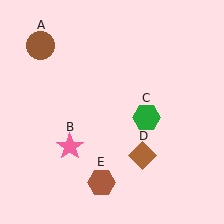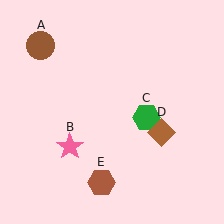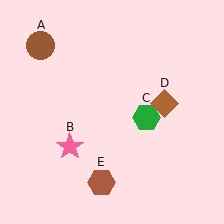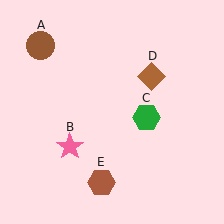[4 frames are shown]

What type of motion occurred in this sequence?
The brown diamond (object D) rotated counterclockwise around the center of the scene.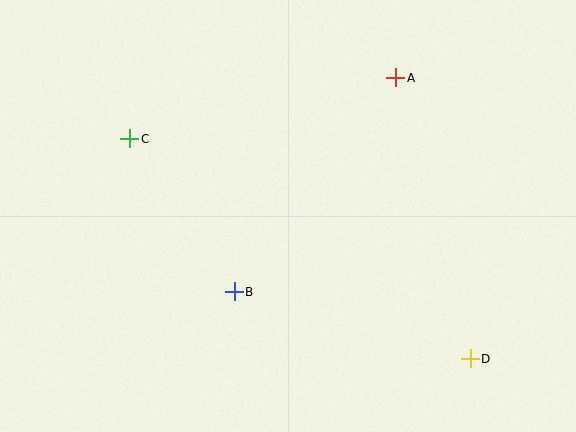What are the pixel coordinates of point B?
Point B is at (234, 292).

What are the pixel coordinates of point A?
Point A is at (396, 78).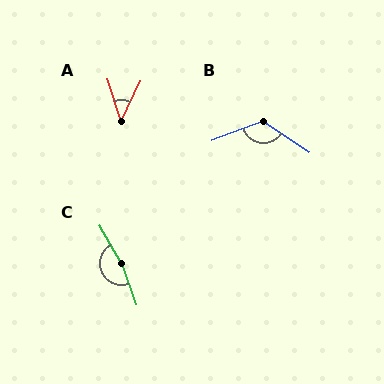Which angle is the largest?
C, at approximately 169 degrees.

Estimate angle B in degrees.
Approximately 126 degrees.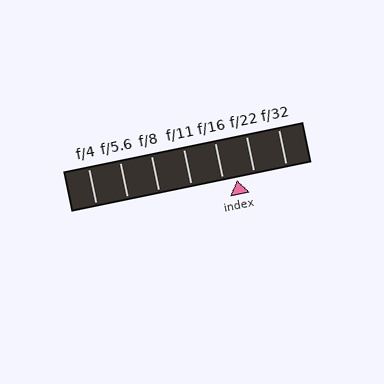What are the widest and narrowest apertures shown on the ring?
The widest aperture shown is f/4 and the narrowest is f/32.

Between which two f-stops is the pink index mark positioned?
The index mark is between f/16 and f/22.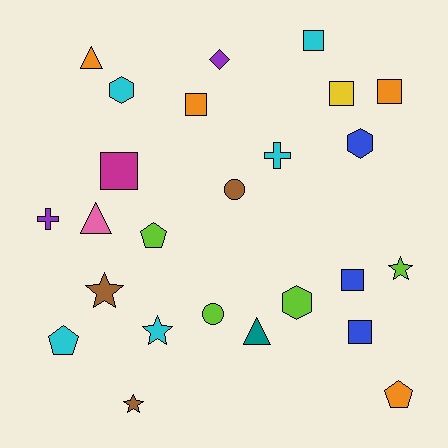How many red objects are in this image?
There are no red objects.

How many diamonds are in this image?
There is 1 diamond.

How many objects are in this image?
There are 25 objects.